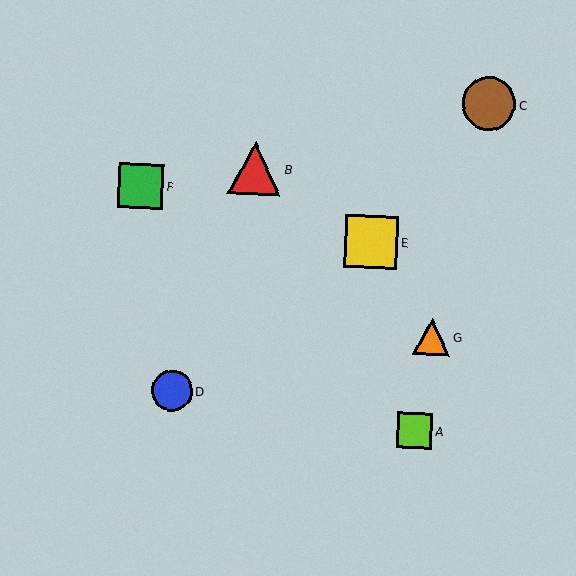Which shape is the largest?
The brown circle (labeled C) is the largest.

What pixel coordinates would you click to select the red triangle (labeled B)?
Click at (255, 168) to select the red triangle B.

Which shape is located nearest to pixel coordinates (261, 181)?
The red triangle (labeled B) at (255, 168) is nearest to that location.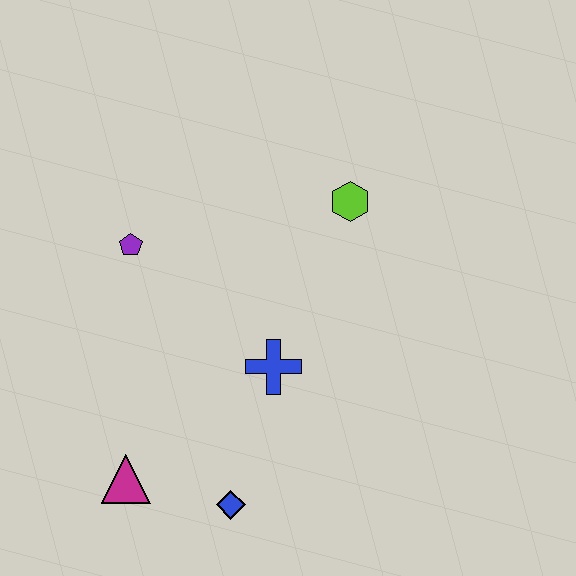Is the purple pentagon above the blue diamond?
Yes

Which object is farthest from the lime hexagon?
The magenta triangle is farthest from the lime hexagon.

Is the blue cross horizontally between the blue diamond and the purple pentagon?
No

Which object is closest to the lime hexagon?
The blue cross is closest to the lime hexagon.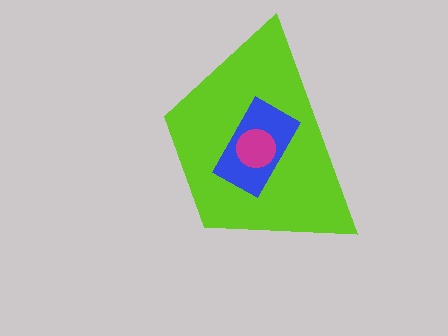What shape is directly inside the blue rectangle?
The magenta circle.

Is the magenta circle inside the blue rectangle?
Yes.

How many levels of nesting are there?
3.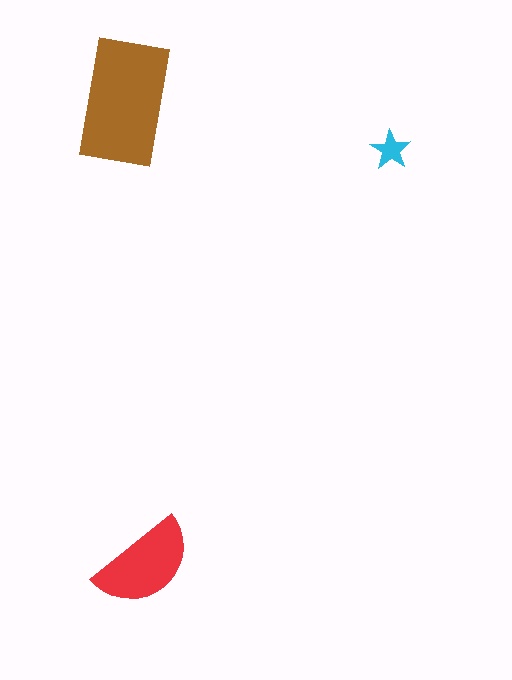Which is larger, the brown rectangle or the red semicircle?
The brown rectangle.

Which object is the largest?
The brown rectangle.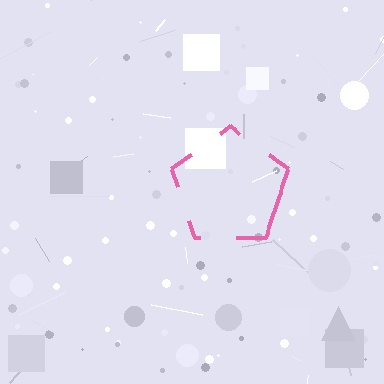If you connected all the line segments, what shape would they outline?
They would outline a pentagon.